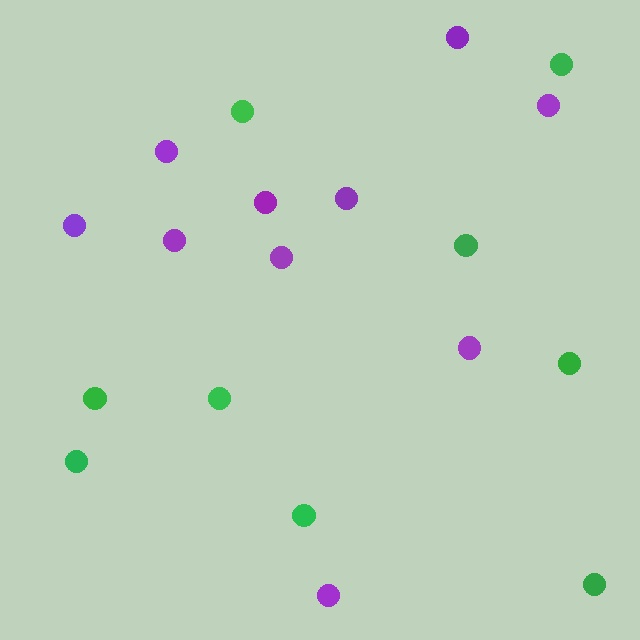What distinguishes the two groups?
There are 2 groups: one group of purple circles (10) and one group of green circles (9).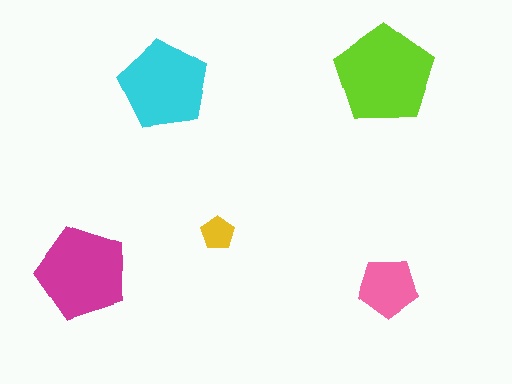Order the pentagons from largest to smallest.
the lime one, the magenta one, the cyan one, the pink one, the yellow one.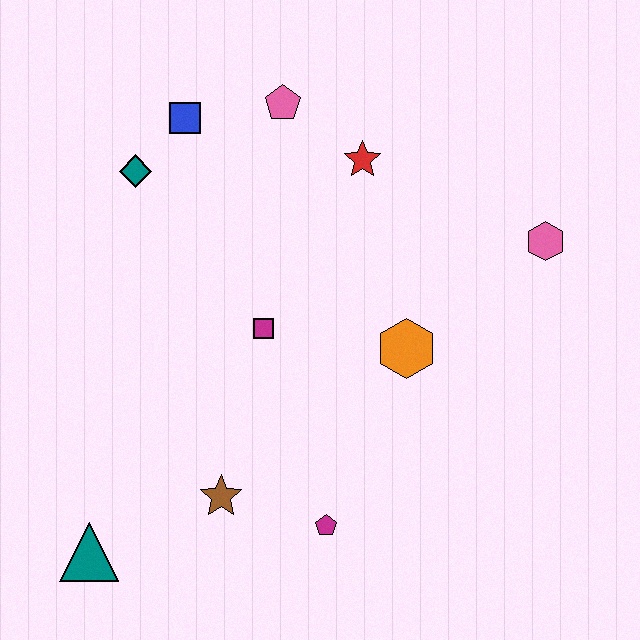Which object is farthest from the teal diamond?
The pink hexagon is farthest from the teal diamond.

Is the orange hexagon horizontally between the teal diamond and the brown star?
No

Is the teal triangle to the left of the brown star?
Yes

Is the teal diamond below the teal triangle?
No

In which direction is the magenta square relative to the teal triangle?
The magenta square is above the teal triangle.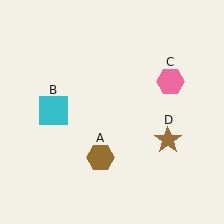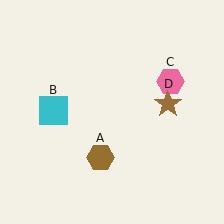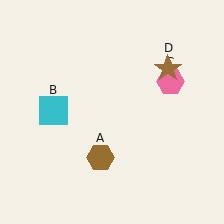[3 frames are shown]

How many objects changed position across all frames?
1 object changed position: brown star (object D).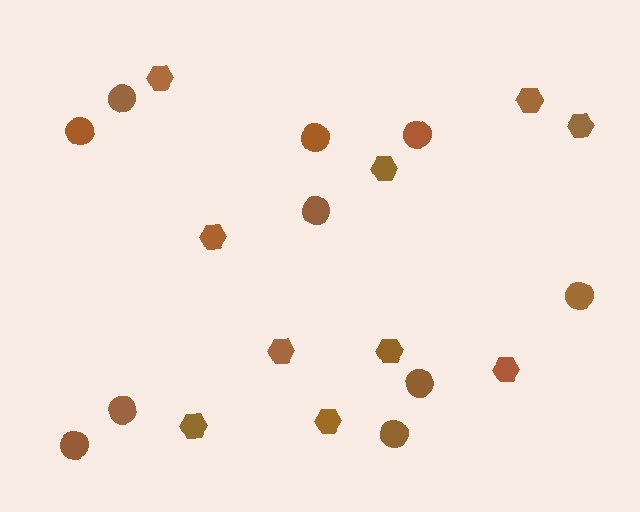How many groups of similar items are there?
There are 2 groups: one group of circles (10) and one group of hexagons (10).